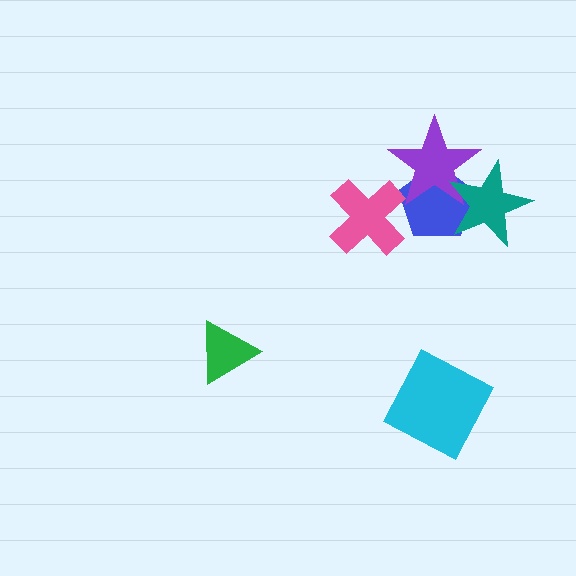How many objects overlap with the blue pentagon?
3 objects overlap with the blue pentagon.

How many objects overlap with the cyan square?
0 objects overlap with the cyan square.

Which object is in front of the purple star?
The teal star is in front of the purple star.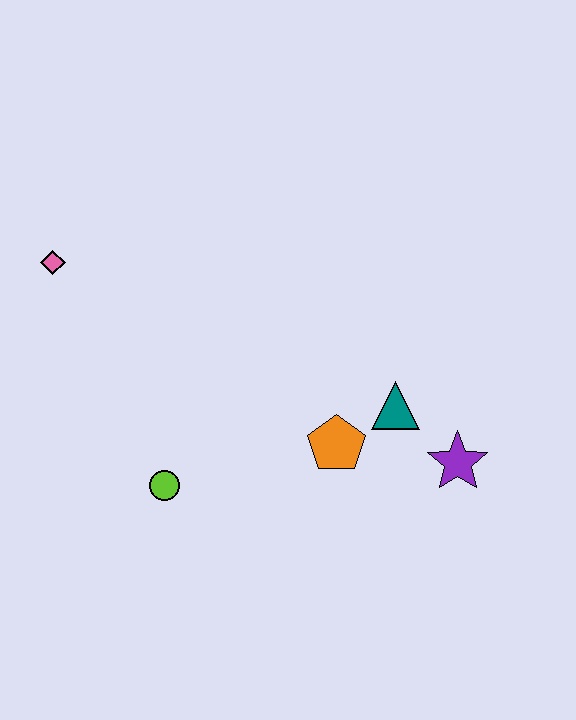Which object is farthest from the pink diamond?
The purple star is farthest from the pink diamond.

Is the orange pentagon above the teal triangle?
No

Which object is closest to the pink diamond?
The lime circle is closest to the pink diamond.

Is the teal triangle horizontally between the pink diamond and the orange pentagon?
No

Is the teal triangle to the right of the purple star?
No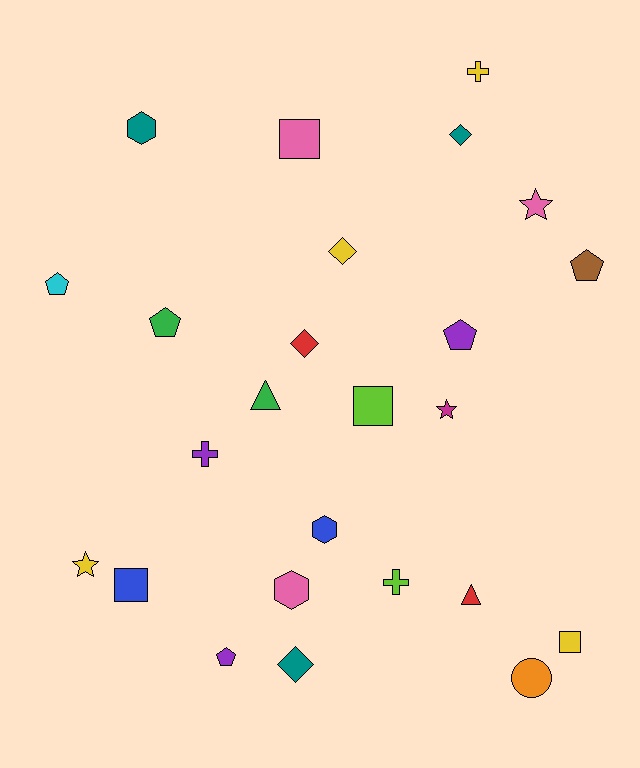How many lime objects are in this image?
There are 2 lime objects.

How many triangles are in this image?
There are 2 triangles.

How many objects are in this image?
There are 25 objects.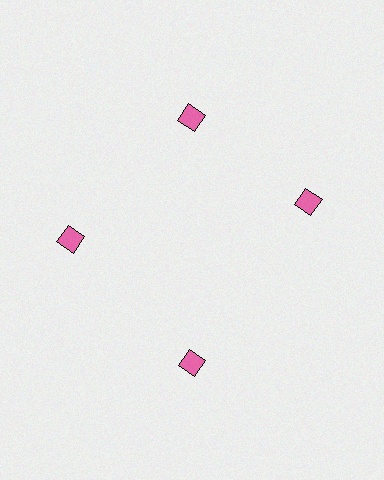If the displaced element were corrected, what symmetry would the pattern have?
It would have 4-fold rotational symmetry — the pattern would map onto itself every 90 degrees.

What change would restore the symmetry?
The symmetry would be restored by rotating it back into even spacing with its neighbors so that all 4 squares sit at equal angles and equal distance from the center.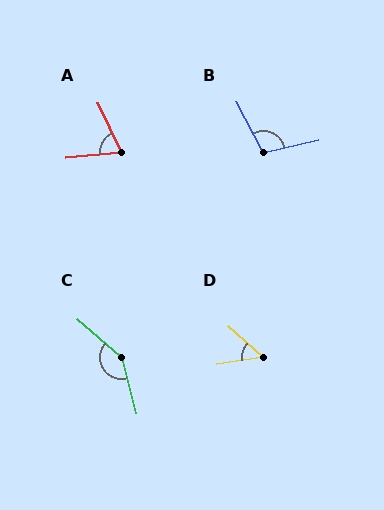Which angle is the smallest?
D, at approximately 51 degrees.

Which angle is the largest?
C, at approximately 146 degrees.